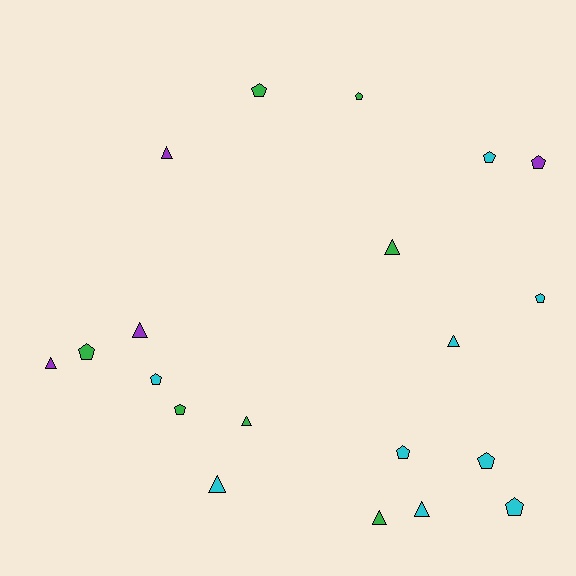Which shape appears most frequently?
Pentagon, with 11 objects.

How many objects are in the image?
There are 20 objects.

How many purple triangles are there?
There are 3 purple triangles.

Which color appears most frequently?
Cyan, with 9 objects.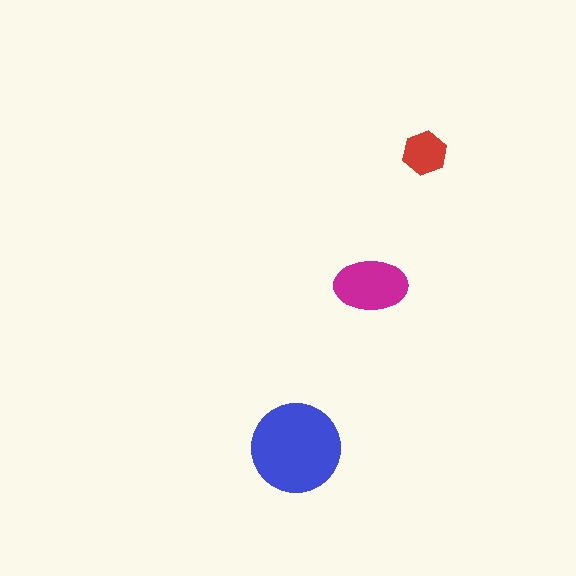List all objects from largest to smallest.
The blue circle, the magenta ellipse, the red hexagon.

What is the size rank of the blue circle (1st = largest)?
1st.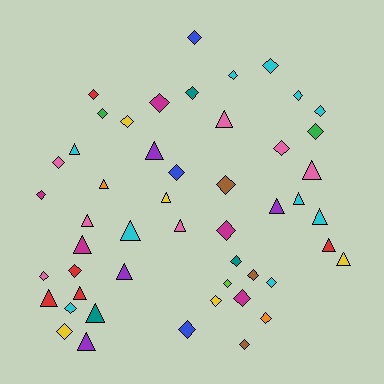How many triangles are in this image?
There are 20 triangles.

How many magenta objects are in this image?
There are 5 magenta objects.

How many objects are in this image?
There are 50 objects.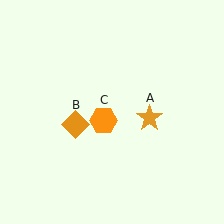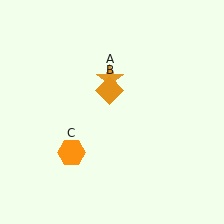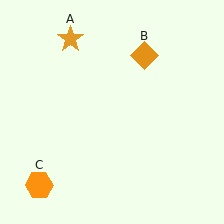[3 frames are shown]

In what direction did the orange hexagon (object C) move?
The orange hexagon (object C) moved down and to the left.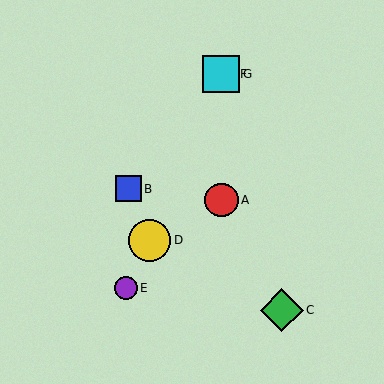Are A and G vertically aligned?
Yes, both are at x≈221.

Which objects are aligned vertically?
Objects A, F, G are aligned vertically.